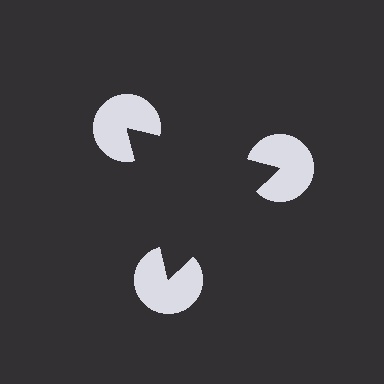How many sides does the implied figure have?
3 sides.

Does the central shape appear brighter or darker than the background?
It typically appears slightly darker than the background, even though no actual brightness change is drawn.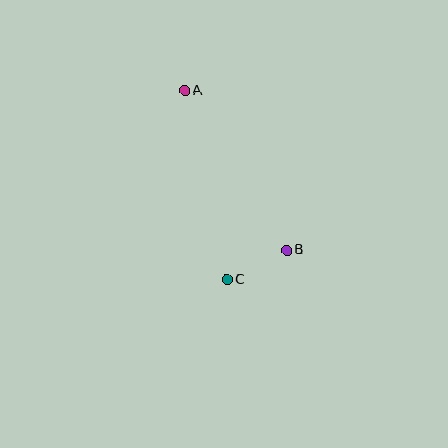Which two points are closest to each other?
Points B and C are closest to each other.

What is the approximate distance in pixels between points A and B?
The distance between A and B is approximately 189 pixels.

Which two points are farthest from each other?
Points A and C are farthest from each other.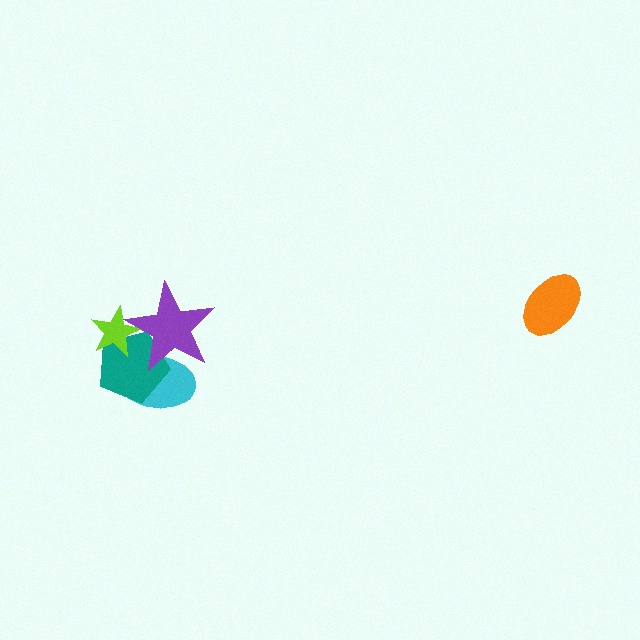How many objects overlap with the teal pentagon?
3 objects overlap with the teal pentagon.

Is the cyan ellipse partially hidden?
Yes, it is partially covered by another shape.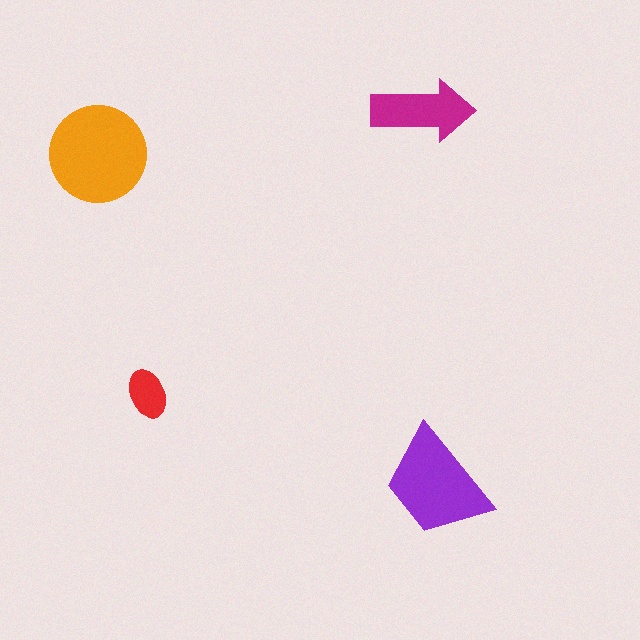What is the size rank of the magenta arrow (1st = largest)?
3rd.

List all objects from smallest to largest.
The red ellipse, the magenta arrow, the purple trapezoid, the orange circle.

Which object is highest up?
The magenta arrow is topmost.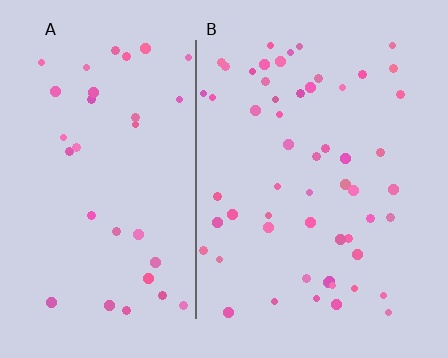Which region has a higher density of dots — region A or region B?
B (the right).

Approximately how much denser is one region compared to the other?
Approximately 1.6× — region B over region A.